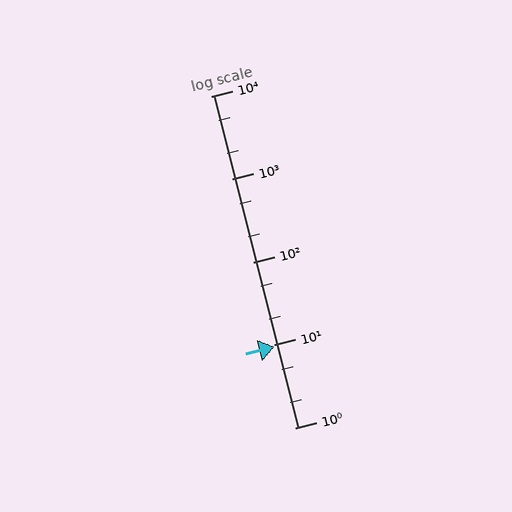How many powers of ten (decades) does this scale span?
The scale spans 4 decades, from 1 to 10000.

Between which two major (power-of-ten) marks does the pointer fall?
The pointer is between 1 and 10.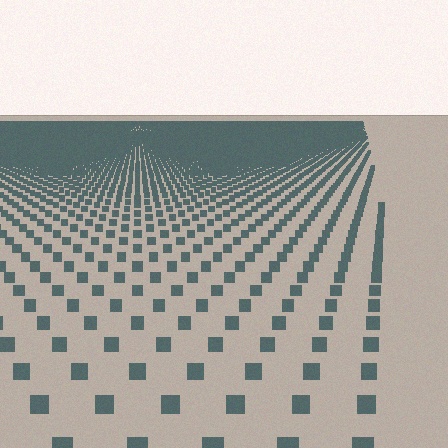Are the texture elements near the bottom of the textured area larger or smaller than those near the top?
Larger. Near the bottom, elements are closer to the viewer and appear at a bigger on-screen size.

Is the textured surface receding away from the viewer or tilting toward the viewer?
The surface is receding away from the viewer. Texture elements get smaller and denser toward the top.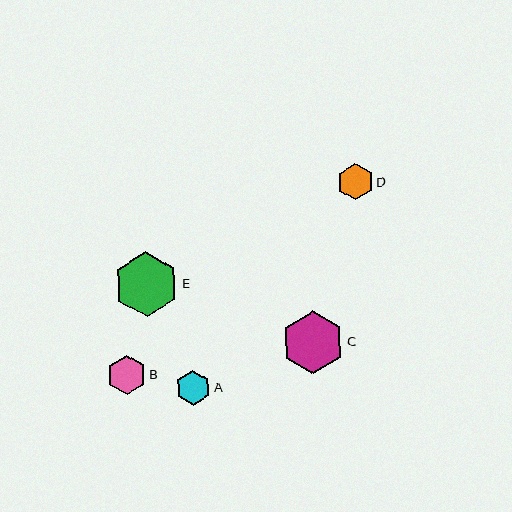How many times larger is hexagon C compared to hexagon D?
Hexagon C is approximately 1.7 times the size of hexagon D.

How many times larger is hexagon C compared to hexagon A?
Hexagon C is approximately 1.8 times the size of hexagon A.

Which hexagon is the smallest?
Hexagon A is the smallest with a size of approximately 35 pixels.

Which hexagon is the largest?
Hexagon E is the largest with a size of approximately 64 pixels.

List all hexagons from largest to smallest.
From largest to smallest: E, C, B, D, A.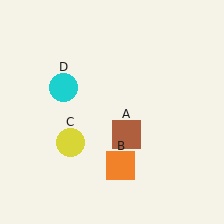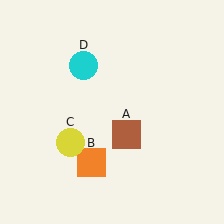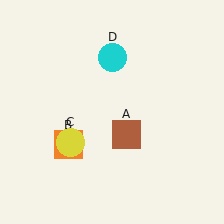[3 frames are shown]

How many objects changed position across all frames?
2 objects changed position: orange square (object B), cyan circle (object D).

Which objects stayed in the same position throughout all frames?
Brown square (object A) and yellow circle (object C) remained stationary.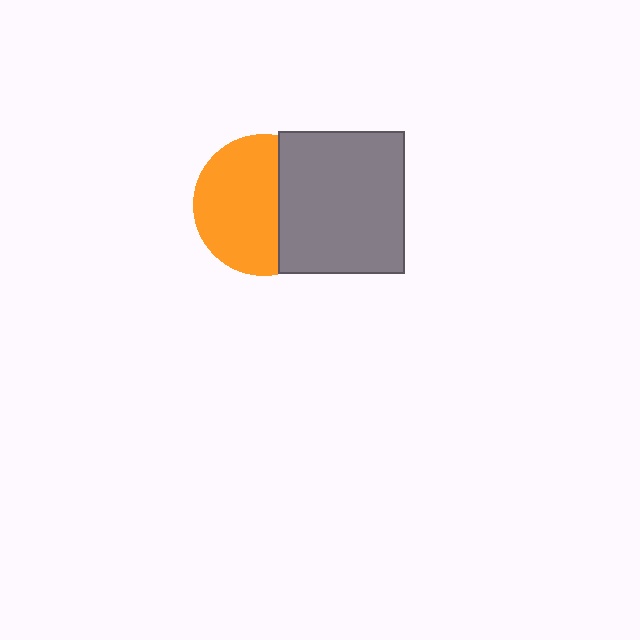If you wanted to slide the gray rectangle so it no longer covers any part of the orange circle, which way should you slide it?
Slide it right — that is the most direct way to separate the two shapes.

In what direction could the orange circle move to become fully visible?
The orange circle could move left. That would shift it out from behind the gray rectangle entirely.